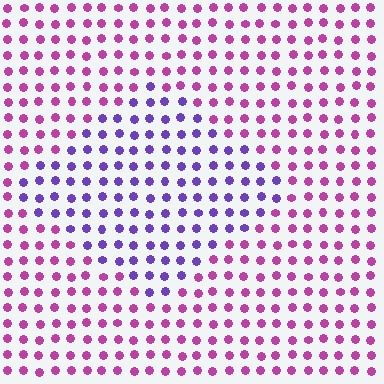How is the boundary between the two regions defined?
The boundary is defined purely by a slight shift in hue (about 49 degrees). Spacing, size, and orientation are identical on both sides.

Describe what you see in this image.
The image is filled with small magenta elements in a uniform arrangement. A diamond-shaped region is visible where the elements are tinted to a slightly different hue, forming a subtle color boundary.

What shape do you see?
I see a diamond.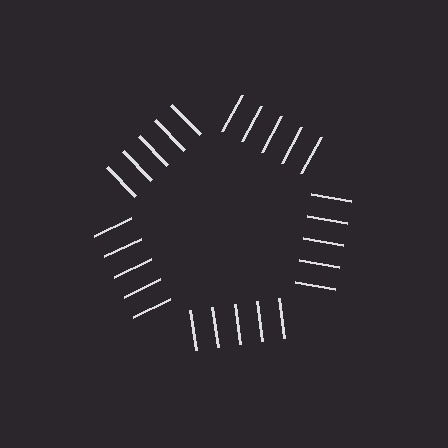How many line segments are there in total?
25 — 5 along each of the 5 edges.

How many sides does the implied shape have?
5 sides — the line-ends trace a pentagon.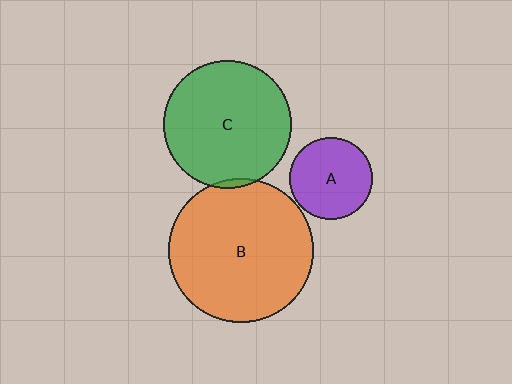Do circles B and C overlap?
Yes.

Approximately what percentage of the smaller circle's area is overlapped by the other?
Approximately 5%.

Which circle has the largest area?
Circle B (orange).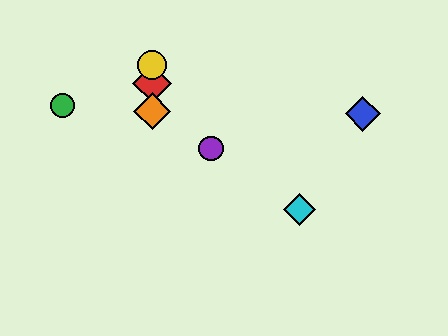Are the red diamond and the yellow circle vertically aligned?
Yes, both are at x≈152.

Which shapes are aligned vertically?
The red diamond, the yellow circle, the orange diamond are aligned vertically.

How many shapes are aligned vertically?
3 shapes (the red diamond, the yellow circle, the orange diamond) are aligned vertically.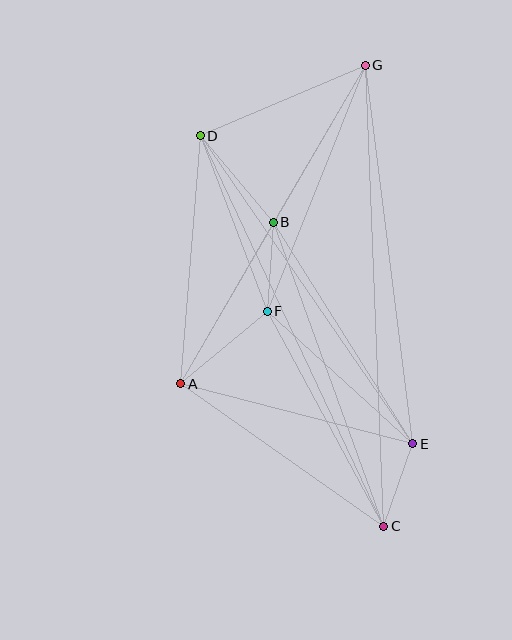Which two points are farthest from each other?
Points C and G are farthest from each other.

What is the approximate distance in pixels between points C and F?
The distance between C and F is approximately 245 pixels.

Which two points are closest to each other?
Points C and E are closest to each other.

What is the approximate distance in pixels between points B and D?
The distance between B and D is approximately 113 pixels.